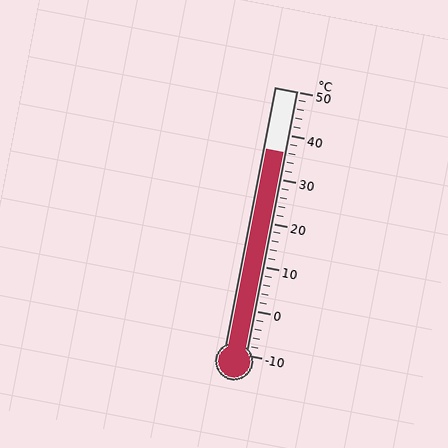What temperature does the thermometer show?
The thermometer shows approximately 36°C.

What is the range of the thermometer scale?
The thermometer scale ranges from -10°C to 50°C.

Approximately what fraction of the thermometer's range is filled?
The thermometer is filled to approximately 75% of its range.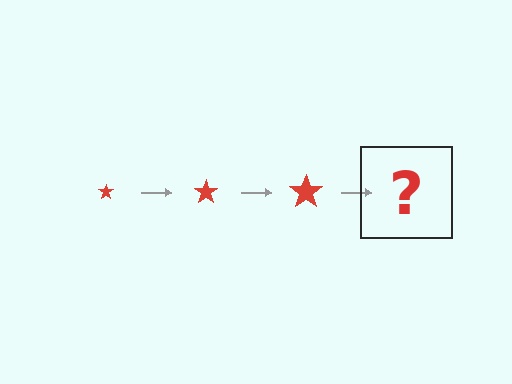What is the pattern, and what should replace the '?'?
The pattern is that the star gets progressively larger each step. The '?' should be a red star, larger than the previous one.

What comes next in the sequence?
The next element should be a red star, larger than the previous one.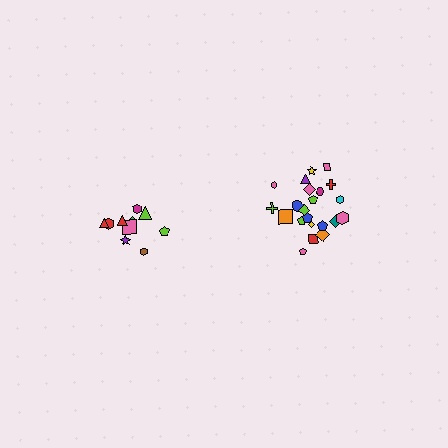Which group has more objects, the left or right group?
The right group.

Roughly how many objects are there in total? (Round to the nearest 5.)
Roughly 30 objects in total.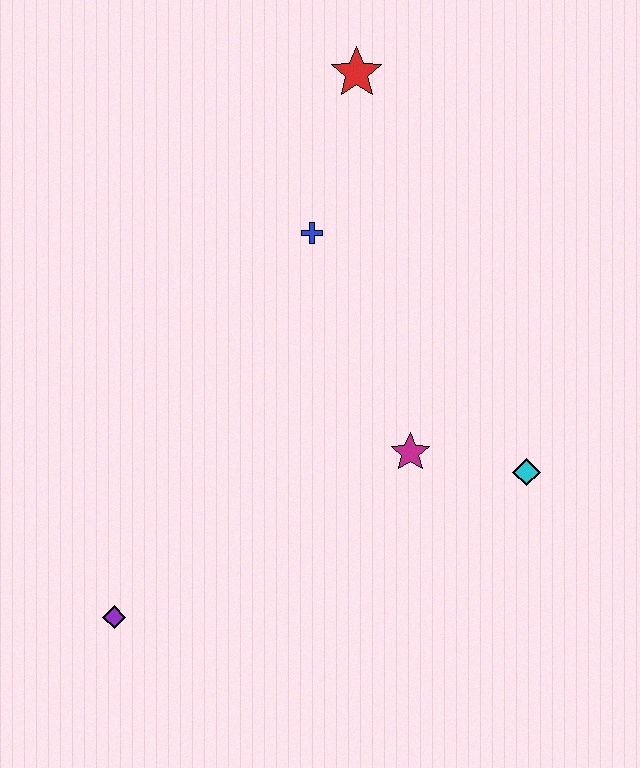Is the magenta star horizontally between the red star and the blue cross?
No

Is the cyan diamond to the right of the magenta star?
Yes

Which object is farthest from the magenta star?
The red star is farthest from the magenta star.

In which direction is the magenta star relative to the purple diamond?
The magenta star is to the right of the purple diamond.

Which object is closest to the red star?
The blue cross is closest to the red star.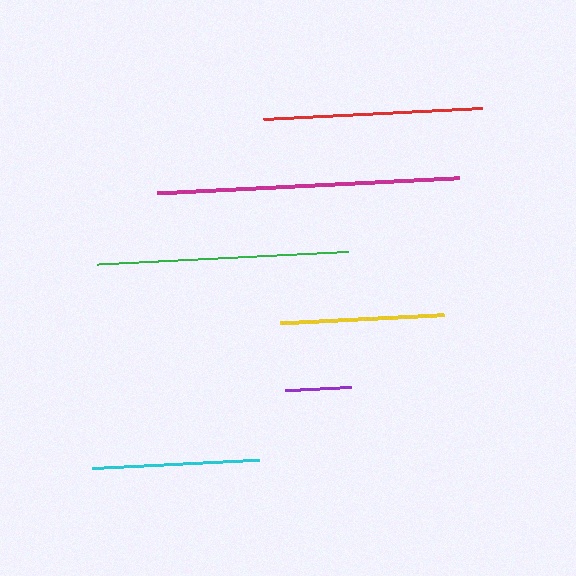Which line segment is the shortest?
The purple line is the shortest at approximately 66 pixels.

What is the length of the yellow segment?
The yellow segment is approximately 164 pixels long.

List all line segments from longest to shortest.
From longest to shortest: magenta, green, red, cyan, yellow, purple.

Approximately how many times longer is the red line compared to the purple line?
The red line is approximately 3.3 times the length of the purple line.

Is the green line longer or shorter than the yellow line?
The green line is longer than the yellow line.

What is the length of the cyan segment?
The cyan segment is approximately 167 pixels long.